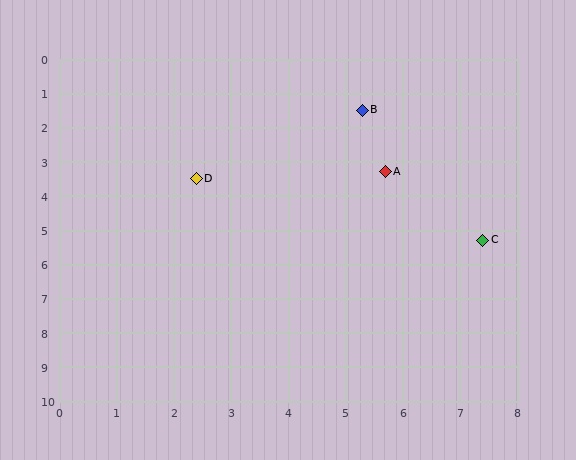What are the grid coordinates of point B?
Point B is at approximately (5.3, 1.5).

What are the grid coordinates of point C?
Point C is at approximately (7.4, 5.3).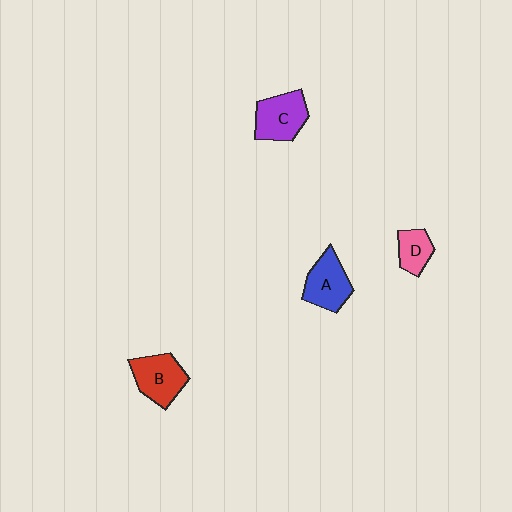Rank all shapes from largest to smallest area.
From largest to smallest: C (purple), B (red), A (blue), D (pink).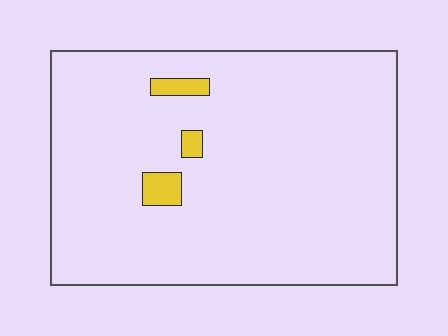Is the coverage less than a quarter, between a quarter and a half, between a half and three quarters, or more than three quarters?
Less than a quarter.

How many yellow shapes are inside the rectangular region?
3.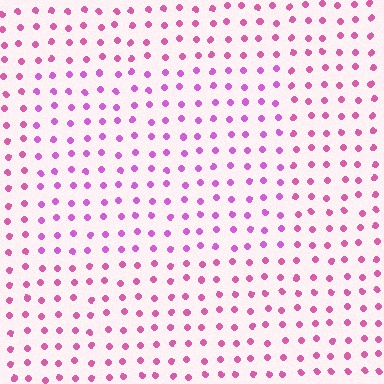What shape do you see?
I see a rectangle.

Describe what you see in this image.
The image is filled with small pink elements in a uniform arrangement. A rectangle-shaped region is visible where the elements are tinted to a slightly different hue, forming a subtle color boundary.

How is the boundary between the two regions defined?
The boundary is defined purely by a slight shift in hue (about 26 degrees). Spacing, size, and orientation are identical on both sides.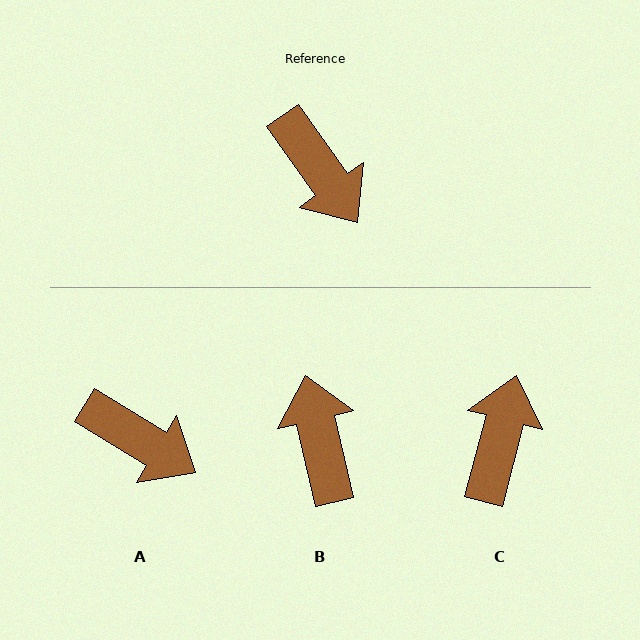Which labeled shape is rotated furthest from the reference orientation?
B, about 158 degrees away.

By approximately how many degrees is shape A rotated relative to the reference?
Approximately 24 degrees counter-clockwise.